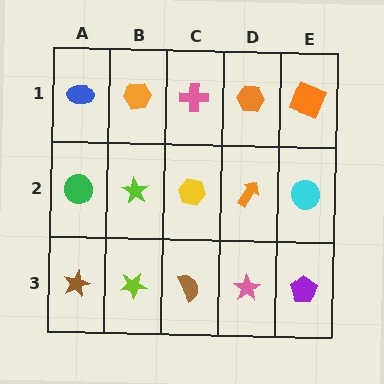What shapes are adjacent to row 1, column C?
A yellow hexagon (row 2, column C), an orange hexagon (row 1, column B), an orange hexagon (row 1, column D).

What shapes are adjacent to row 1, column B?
A lime star (row 2, column B), a blue ellipse (row 1, column A), a pink cross (row 1, column C).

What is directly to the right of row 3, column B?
A brown semicircle.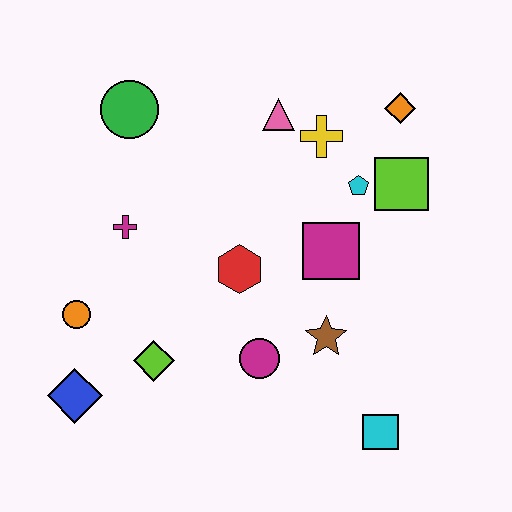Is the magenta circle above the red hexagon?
No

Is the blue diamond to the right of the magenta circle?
No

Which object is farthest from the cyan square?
The green circle is farthest from the cyan square.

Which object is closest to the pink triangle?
The yellow cross is closest to the pink triangle.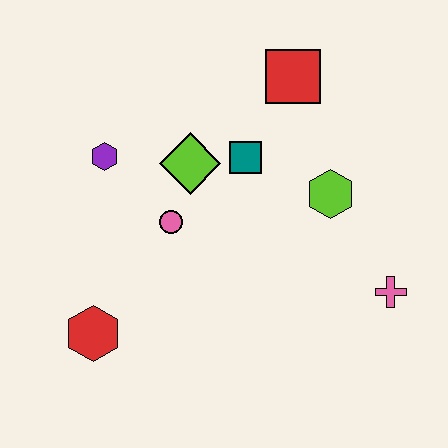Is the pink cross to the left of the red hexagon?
No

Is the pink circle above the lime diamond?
No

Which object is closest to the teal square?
The lime diamond is closest to the teal square.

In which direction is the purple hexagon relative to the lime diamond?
The purple hexagon is to the left of the lime diamond.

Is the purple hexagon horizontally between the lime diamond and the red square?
No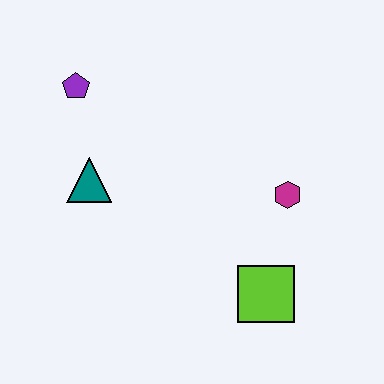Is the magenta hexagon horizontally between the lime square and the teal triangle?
No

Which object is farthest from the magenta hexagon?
The purple pentagon is farthest from the magenta hexagon.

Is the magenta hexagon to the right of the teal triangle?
Yes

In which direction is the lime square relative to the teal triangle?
The lime square is to the right of the teal triangle.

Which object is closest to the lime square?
The magenta hexagon is closest to the lime square.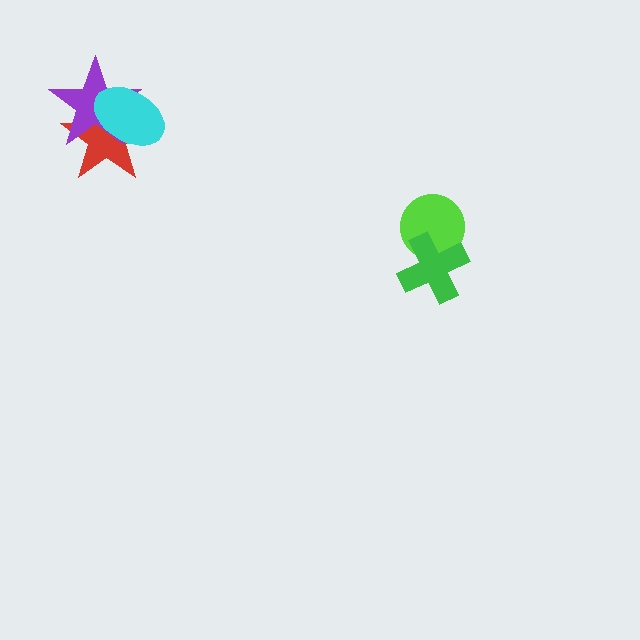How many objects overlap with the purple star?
2 objects overlap with the purple star.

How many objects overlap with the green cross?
1 object overlaps with the green cross.